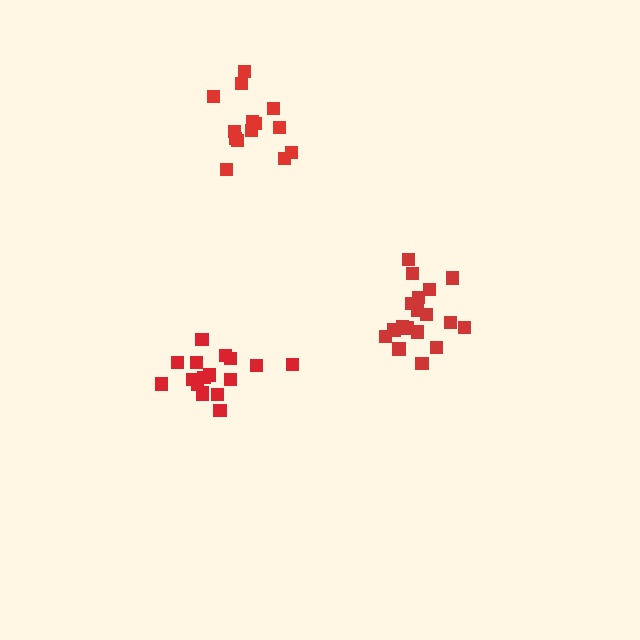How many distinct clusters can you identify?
There are 3 distinct clusters.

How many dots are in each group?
Group 1: 14 dots, Group 2: 18 dots, Group 3: 17 dots (49 total).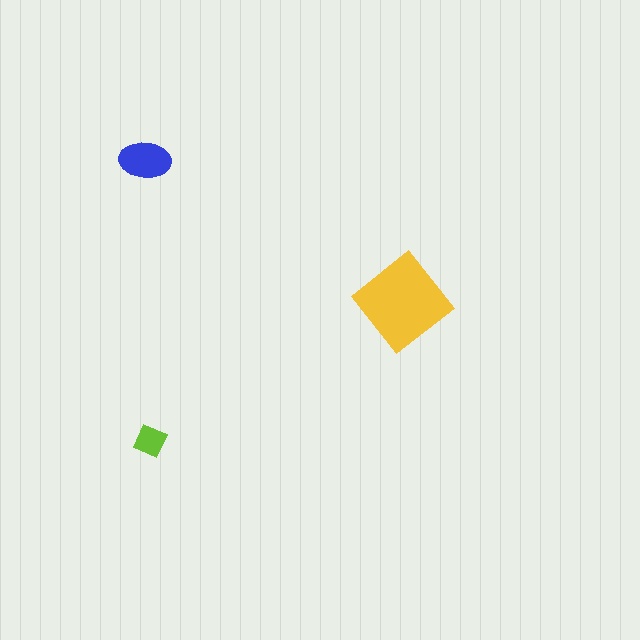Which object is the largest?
The yellow diamond.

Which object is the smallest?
The lime diamond.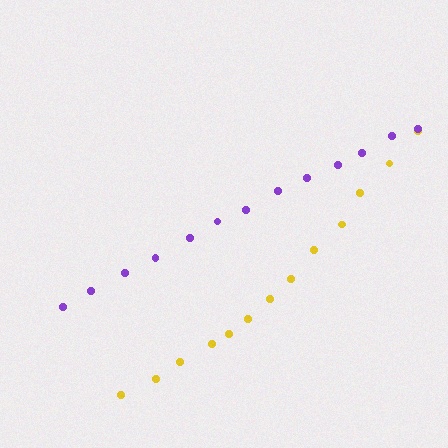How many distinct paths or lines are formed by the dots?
There are 2 distinct paths.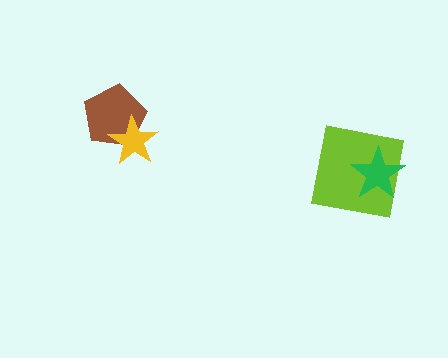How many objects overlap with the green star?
1 object overlaps with the green star.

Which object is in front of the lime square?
The green star is in front of the lime square.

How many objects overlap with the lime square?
1 object overlaps with the lime square.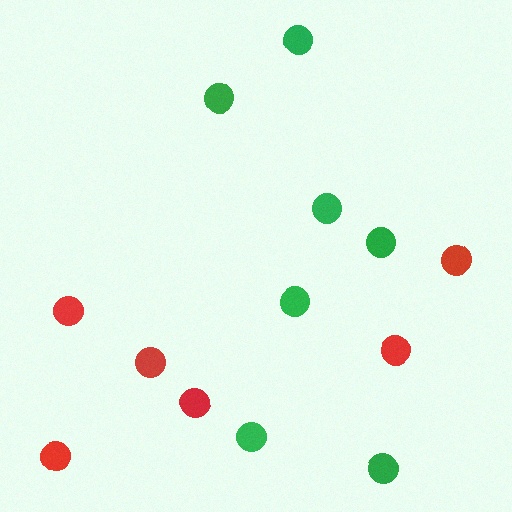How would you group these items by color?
There are 2 groups: one group of red circles (6) and one group of green circles (7).